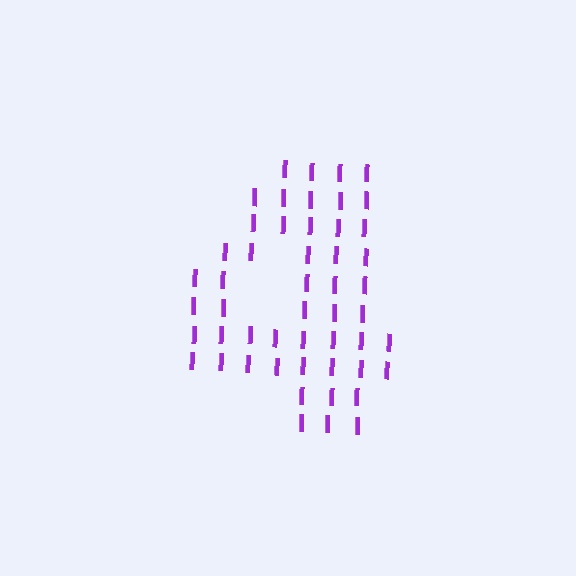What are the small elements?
The small elements are letter I's.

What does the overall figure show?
The overall figure shows the digit 4.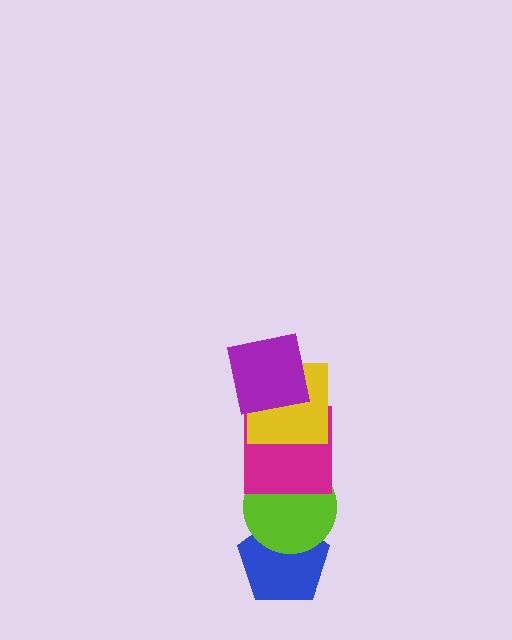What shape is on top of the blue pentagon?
The lime circle is on top of the blue pentagon.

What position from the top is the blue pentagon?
The blue pentagon is 5th from the top.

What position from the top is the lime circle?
The lime circle is 4th from the top.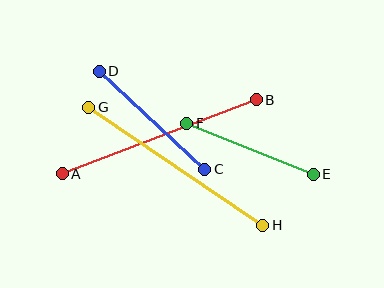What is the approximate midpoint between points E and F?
The midpoint is at approximately (250, 149) pixels.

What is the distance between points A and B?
The distance is approximately 208 pixels.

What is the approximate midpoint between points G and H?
The midpoint is at approximately (176, 166) pixels.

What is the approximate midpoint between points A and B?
The midpoint is at approximately (159, 137) pixels.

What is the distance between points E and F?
The distance is approximately 137 pixels.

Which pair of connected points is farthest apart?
Points G and H are farthest apart.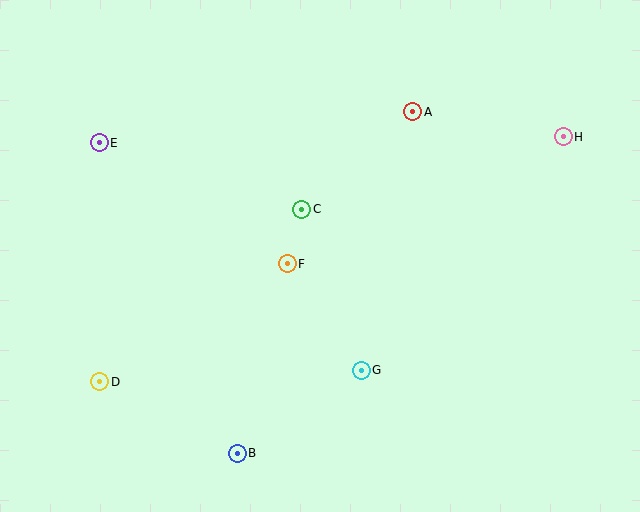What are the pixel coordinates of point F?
Point F is at (287, 264).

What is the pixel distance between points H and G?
The distance between H and G is 309 pixels.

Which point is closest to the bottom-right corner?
Point G is closest to the bottom-right corner.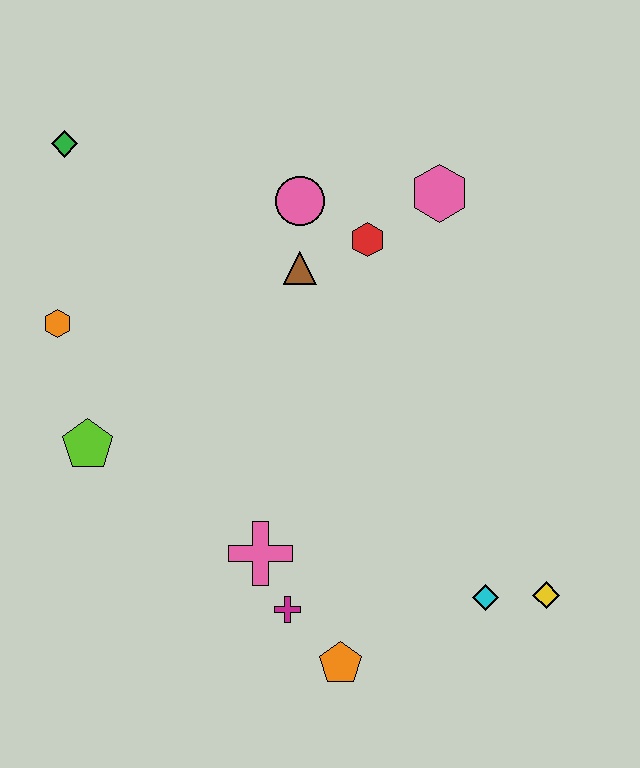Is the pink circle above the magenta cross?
Yes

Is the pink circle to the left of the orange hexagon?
No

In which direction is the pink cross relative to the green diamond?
The pink cross is below the green diamond.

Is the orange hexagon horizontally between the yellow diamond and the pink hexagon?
No